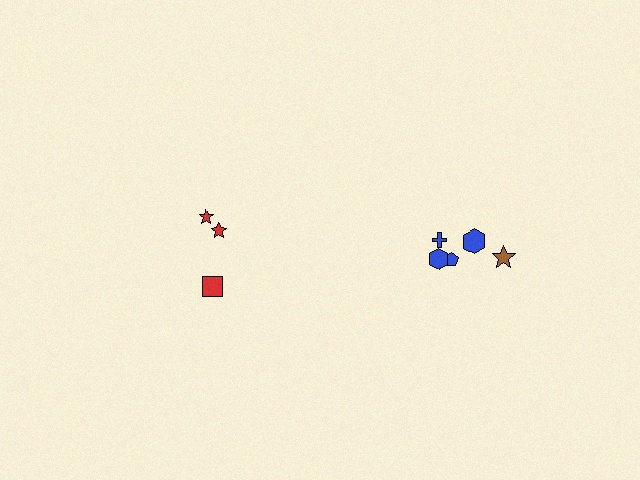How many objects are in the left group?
There are 3 objects.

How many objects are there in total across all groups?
There are 8 objects.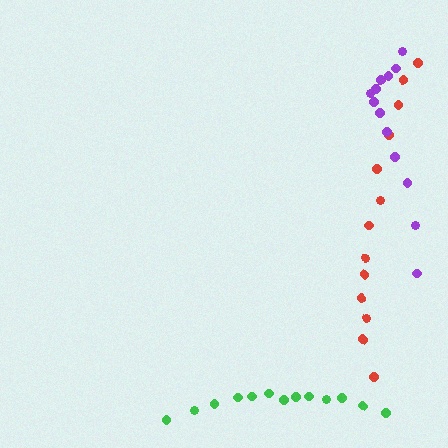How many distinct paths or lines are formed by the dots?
There are 3 distinct paths.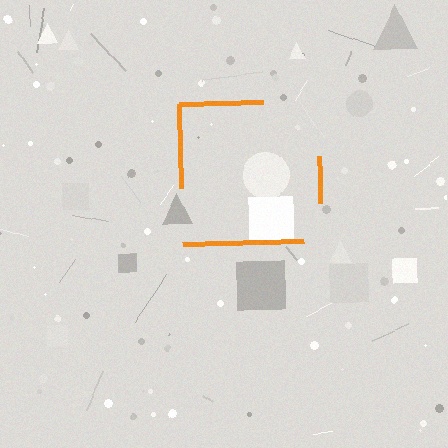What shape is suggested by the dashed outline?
The dashed outline suggests a square.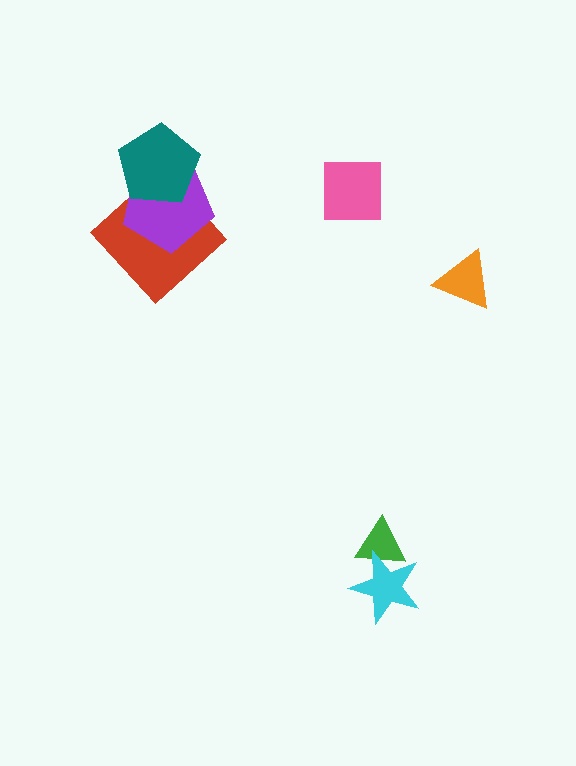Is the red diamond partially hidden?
Yes, it is partially covered by another shape.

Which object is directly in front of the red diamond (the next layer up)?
The purple pentagon is directly in front of the red diamond.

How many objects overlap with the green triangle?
1 object overlaps with the green triangle.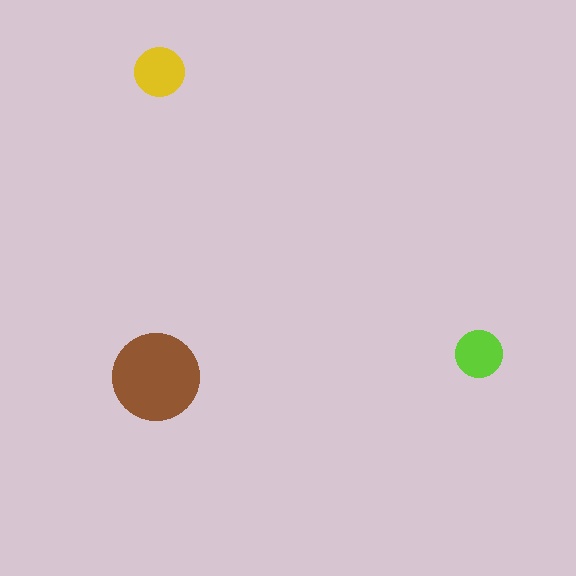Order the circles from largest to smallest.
the brown one, the yellow one, the lime one.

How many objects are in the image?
There are 3 objects in the image.